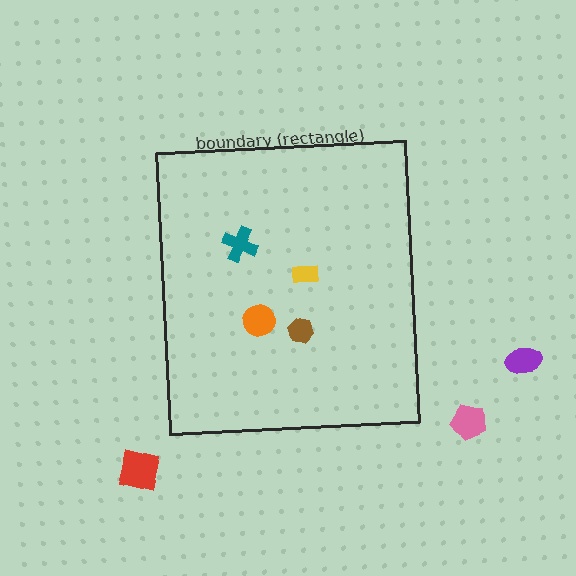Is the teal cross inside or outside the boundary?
Inside.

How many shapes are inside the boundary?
4 inside, 3 outside.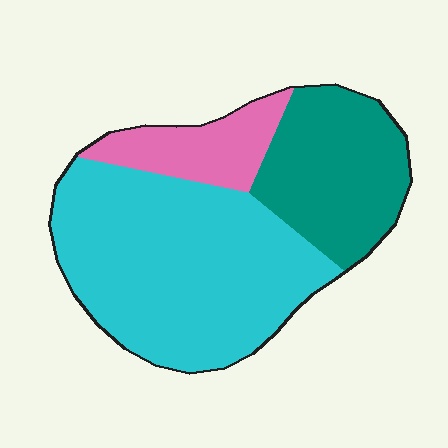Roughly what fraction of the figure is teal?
Teal takes up about one quarter (1/4) of the figure.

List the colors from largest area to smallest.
From largest to smallest: cyan, teal, pink.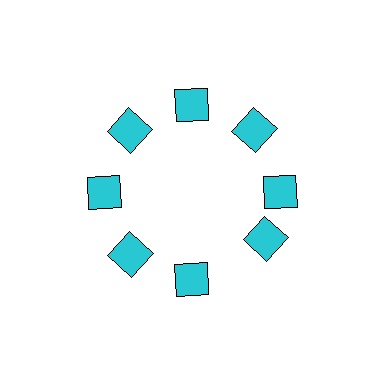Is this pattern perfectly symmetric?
No. The 8 cyan squares are arranged in a ring, but one element near the 4 o'clock position is rotated out of alignment along the ring, breaking the 8-fold rotational symmetry.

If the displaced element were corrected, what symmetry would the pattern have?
It would have 8-fold rotational symmetry — the pattern would map onto itself every 45 degrees.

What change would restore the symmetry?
The symmetry would be restored by rotating it back into even spacing with its neighbors so that all 8 squares sit at equal angles and equal distance from the center.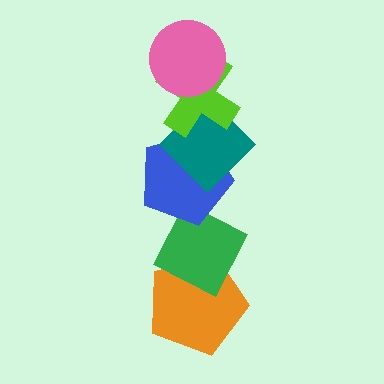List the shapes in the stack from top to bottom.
From top to bottom: the pink circle, the lime cross, the teal diamond, the blue pentagon, the green diamond, the orange pentagon.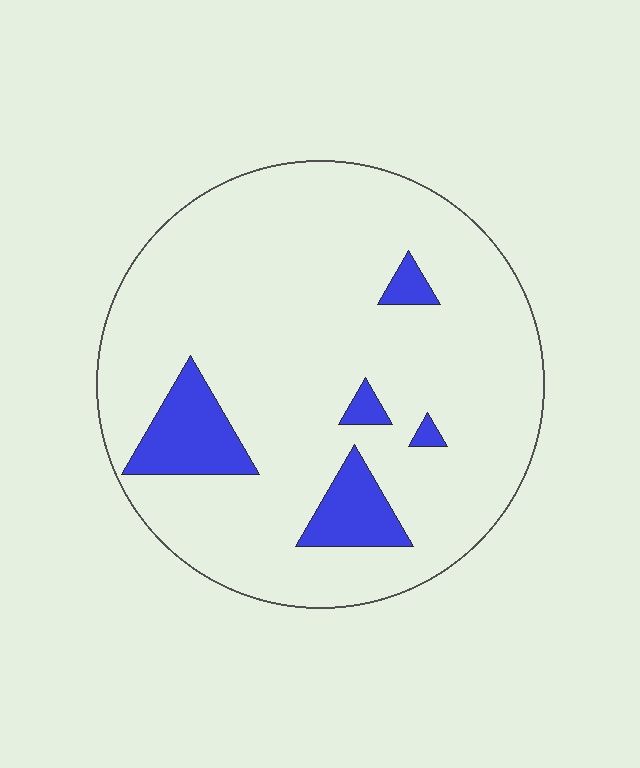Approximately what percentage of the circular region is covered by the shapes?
Approximately 10%.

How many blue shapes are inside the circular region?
5.